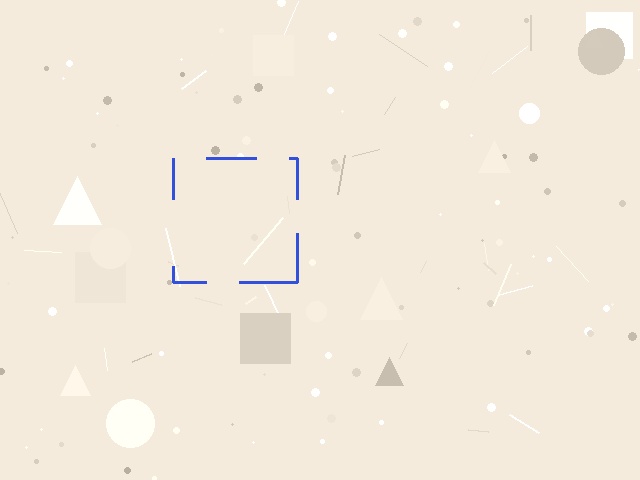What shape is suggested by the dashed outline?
The dashed outline suggests a square.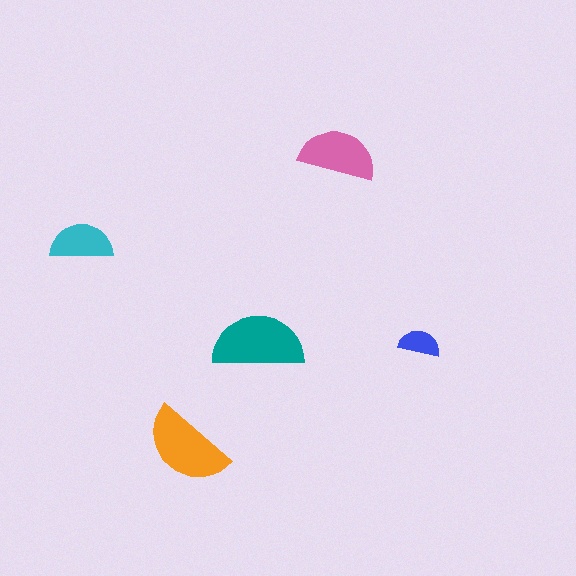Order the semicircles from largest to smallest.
the teal one, the orange one, the pink one, the cyan one, the blue one.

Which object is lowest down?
The orange semicircle is bottommost.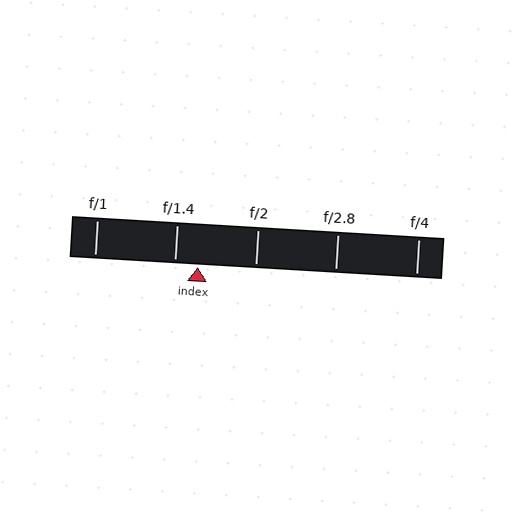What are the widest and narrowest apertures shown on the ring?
The widest aperture shown is f/1 and the narrowest is f/4.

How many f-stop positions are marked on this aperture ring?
There are 5 f-stop positions marked.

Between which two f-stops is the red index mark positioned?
The index mark is between f/1.4 and f/2.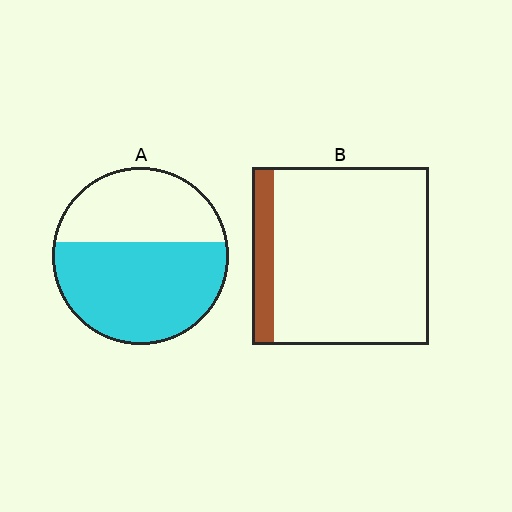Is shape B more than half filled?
No.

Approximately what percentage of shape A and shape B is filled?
A is approximately 60% and B is approximately 10%.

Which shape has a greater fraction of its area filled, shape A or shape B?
Shape A.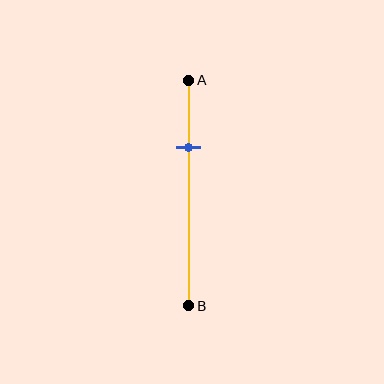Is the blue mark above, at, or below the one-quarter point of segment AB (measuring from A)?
The blue mark is below the one-quarter point of segment AB.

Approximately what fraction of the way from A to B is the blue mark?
The blue mark is approximately 30% of the way from A to B.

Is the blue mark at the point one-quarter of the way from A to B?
No, the mark is at about 30% from A, not at the 25% one-quarter point.